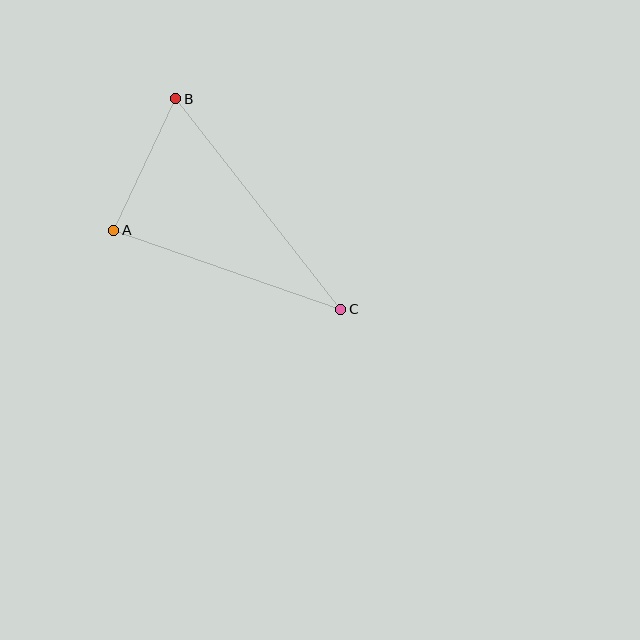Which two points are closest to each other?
Points A and B are closest to each other.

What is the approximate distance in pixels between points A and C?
The distance between A and C is approximately 240 pixels.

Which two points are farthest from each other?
Points B and C are farthest from each other.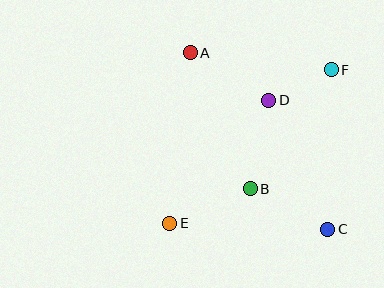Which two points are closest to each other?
Points D and F are closest to each other.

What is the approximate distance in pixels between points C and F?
The distance between C and F is approximately 160 pixels.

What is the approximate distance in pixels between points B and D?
The distance between B and D is approximately 90 pixels.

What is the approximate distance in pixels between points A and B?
The distance between A and B is approximately 149 pixels.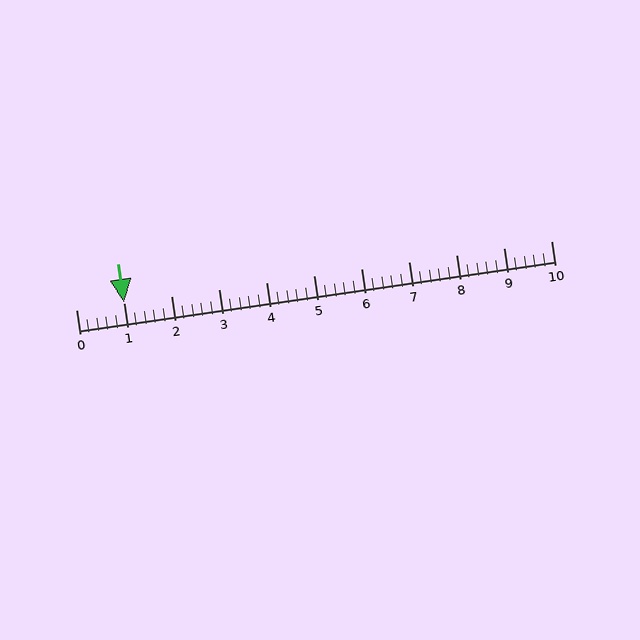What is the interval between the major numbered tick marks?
The major tick marks are spaced 1 units apart.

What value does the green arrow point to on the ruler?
The green arrow points to approximately 1.0.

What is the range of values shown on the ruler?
The ruler shows values from 0 to 10.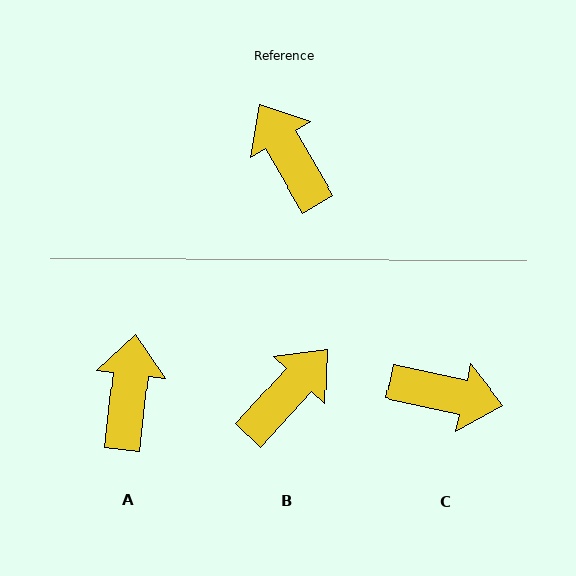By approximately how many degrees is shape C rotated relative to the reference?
Approximately 132 degrees clockwise.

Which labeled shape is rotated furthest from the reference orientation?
C, about 132 degrees away.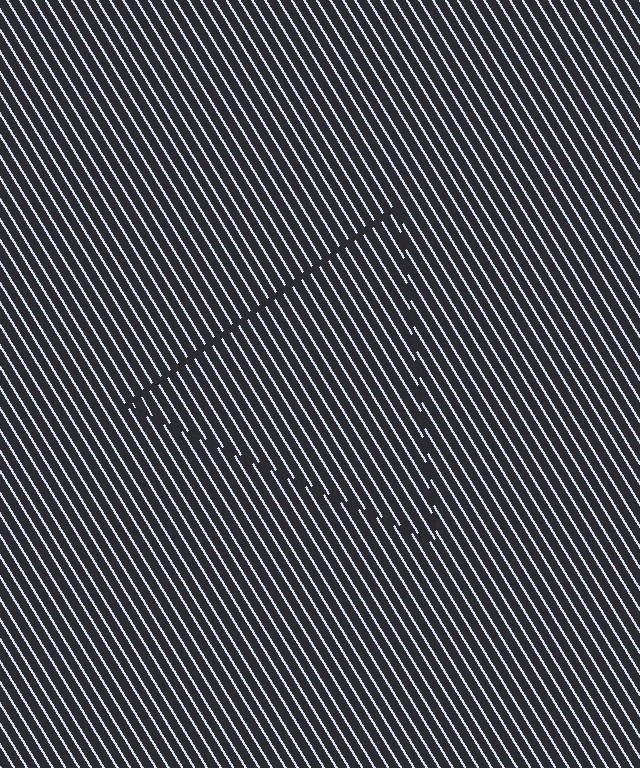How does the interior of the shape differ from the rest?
The interior of the shape contains the same grating, shifted by half a period — the contour is defined by the phase discontinuity where line-ends from the inner and outer gratings abut.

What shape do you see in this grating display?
An illusory triangle. The interior of the shape contains the same grating, shifted by half a period — the contour is defined by the phase discontinuity where line-ends from the inner and outer gratings abut.